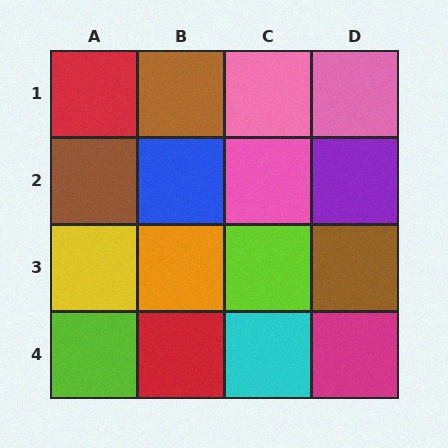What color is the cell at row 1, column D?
Pink.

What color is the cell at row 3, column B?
Orange.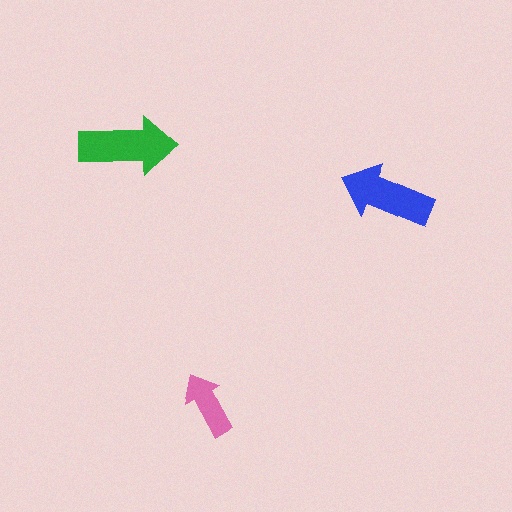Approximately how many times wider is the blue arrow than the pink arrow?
About 1.5 times wider.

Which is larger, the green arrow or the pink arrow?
The green one.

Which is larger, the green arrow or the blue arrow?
The green one.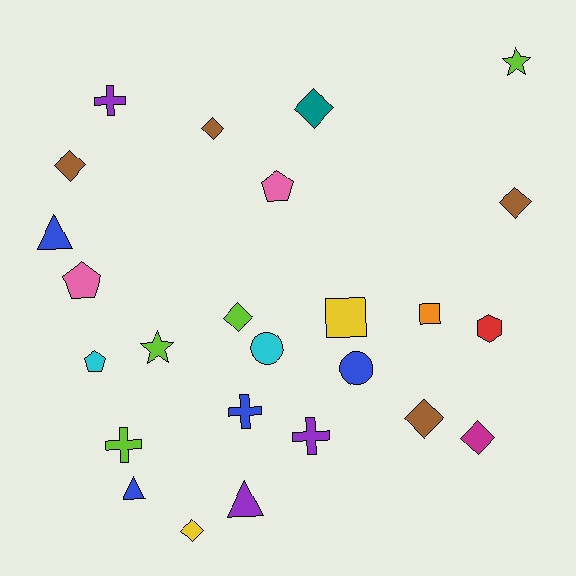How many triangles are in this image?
There are 3 triangles.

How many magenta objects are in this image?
There is 1 magenta object.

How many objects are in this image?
There are 25 objects.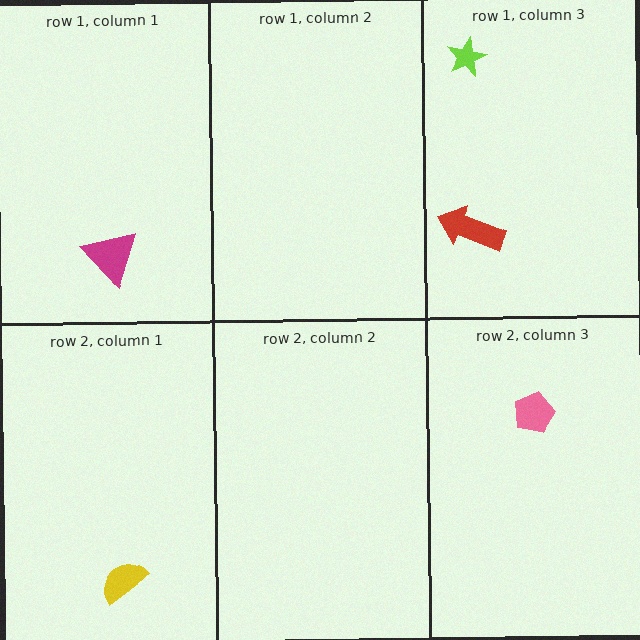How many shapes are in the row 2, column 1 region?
1.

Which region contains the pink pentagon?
The row 2, column 3 region.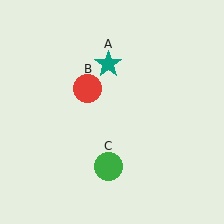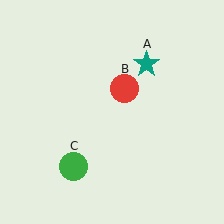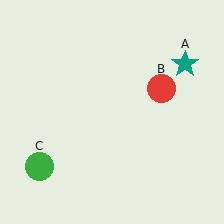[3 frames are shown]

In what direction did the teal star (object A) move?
The teal star (object A) moved right.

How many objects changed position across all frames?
3 objects changed position: teal star (object A), red circle (object B), green circle (object C).